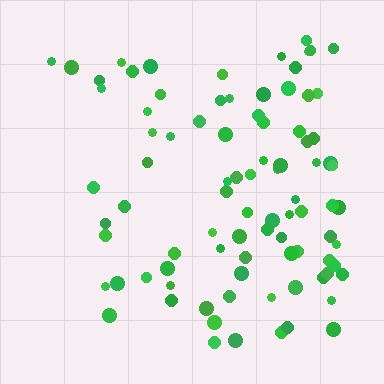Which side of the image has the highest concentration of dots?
The right.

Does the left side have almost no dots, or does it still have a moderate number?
Still a moderate number, just noticeably fewer than the right.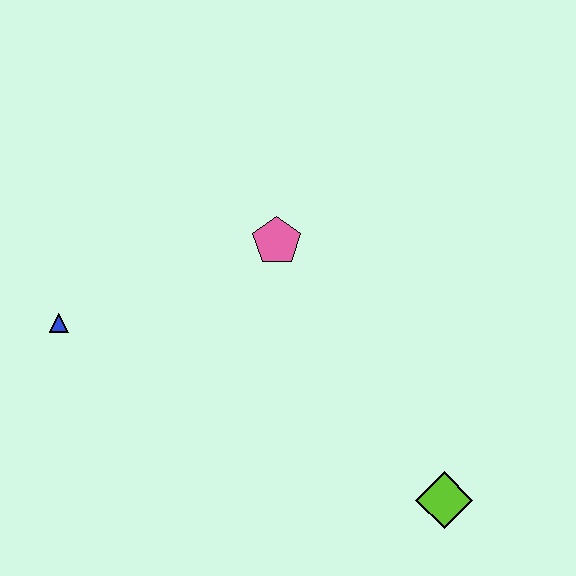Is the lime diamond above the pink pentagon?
No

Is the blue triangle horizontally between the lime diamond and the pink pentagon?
No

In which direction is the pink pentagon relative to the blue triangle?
The pink pentagon is to the right of the blue triangle.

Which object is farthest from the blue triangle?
The lime diamond is farthest from the blue triangle.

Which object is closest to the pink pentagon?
The blue triangle is closest to the pink pentagon.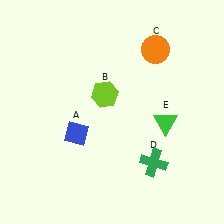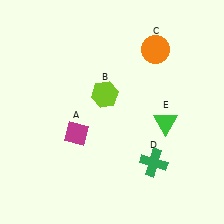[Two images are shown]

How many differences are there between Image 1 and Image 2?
There is 1 difference between the two images.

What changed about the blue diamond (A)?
In Image 1, A is blue. In Image 2, it changed to magenta.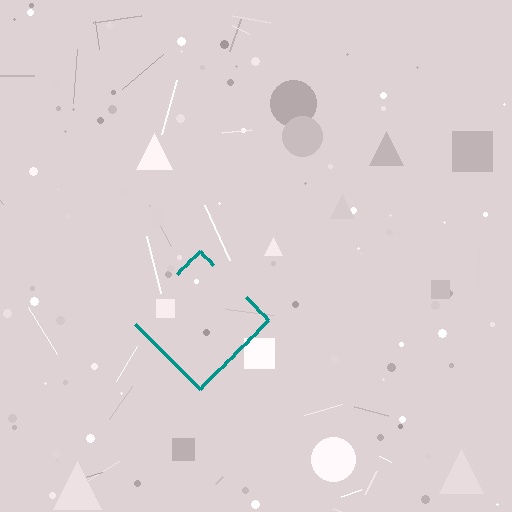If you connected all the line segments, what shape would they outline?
They would outline a diamond.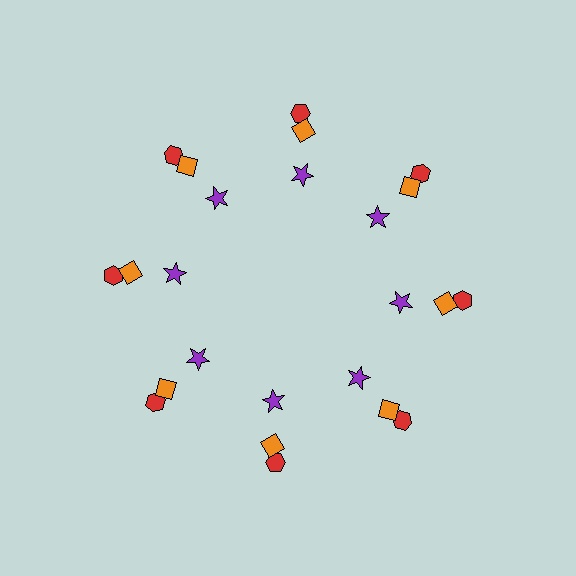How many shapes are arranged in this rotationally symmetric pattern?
There are 24 shapes, arranged in 8 groups of 3.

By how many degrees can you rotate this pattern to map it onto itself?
The pattern maps onto itself every 45 degrees of rotation.